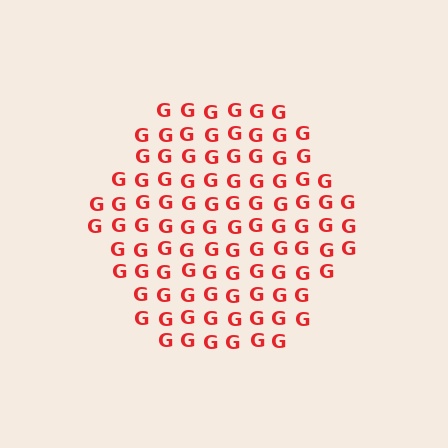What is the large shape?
The large shape is a hexagon.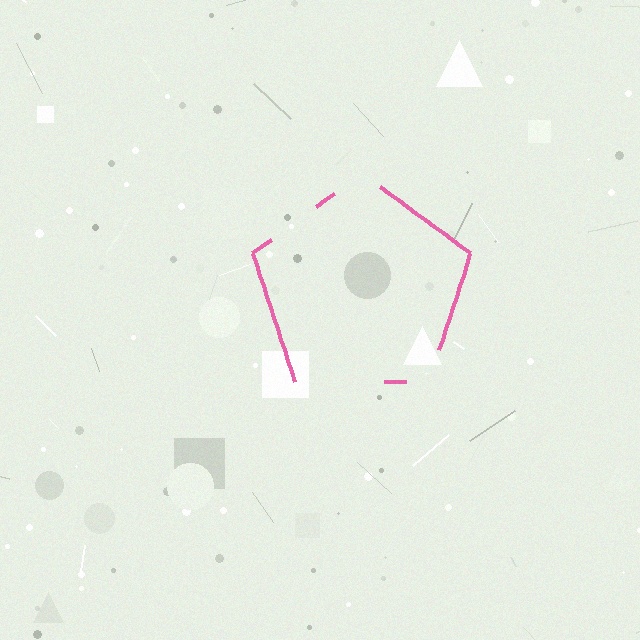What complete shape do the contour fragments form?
The contour fragments form a pentagon.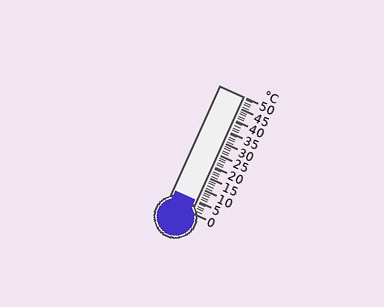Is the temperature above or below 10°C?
The temperature is below 10°C.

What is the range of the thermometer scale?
The thermometer scale ranges from 0°C to 50°C.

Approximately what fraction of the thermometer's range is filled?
The thermometer is filled to approximately 10% of its range.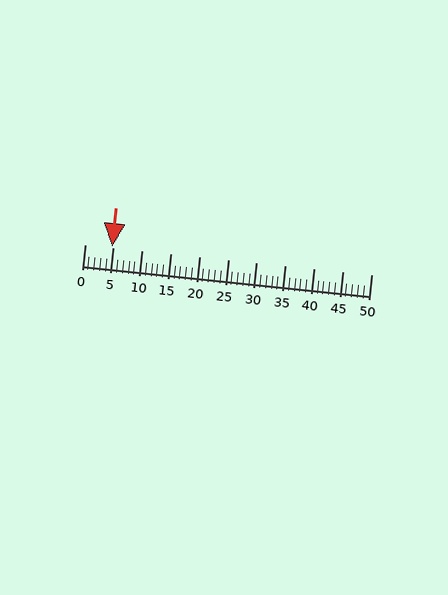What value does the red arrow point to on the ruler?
The red arrow points to approximately 5.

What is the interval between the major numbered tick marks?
The major tick marks are spaced 5 units apart.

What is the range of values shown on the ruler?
The ruler shows values from 0 to 50.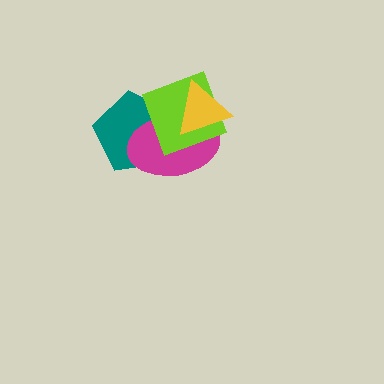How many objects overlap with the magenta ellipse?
3 objects overlap with the magenta ellipse.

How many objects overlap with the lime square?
3 objects overlap with the lime square.